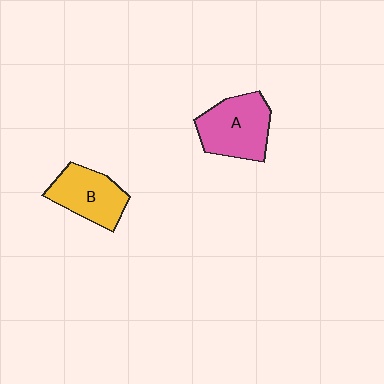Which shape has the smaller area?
Shape B (yellow).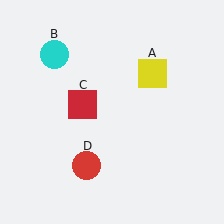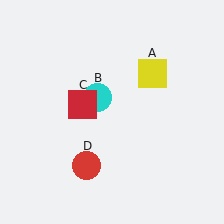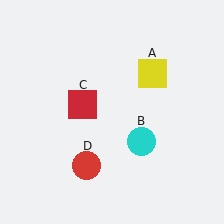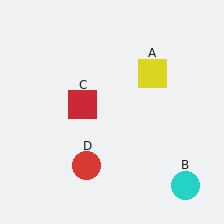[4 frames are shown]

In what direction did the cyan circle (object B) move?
The cyan circle (object B) moved down and to the right.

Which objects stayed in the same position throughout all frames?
Yellow square (object A) and red square (object C) and red circle (object D) remained stationary.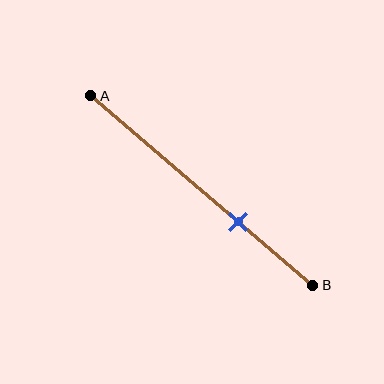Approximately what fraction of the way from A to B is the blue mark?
The blue mark is approximately 65% of the way from A to B.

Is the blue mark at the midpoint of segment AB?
No, the mark is at about 65% from A, not at the 50% midpoint.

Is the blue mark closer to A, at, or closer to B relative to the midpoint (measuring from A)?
The blue mark is closer to point B than the midpoint of segment AB.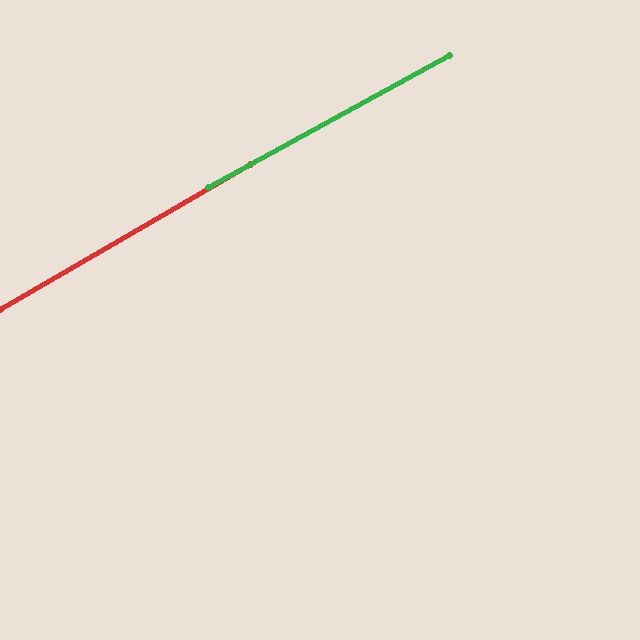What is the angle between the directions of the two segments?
Approximately 2 degrees.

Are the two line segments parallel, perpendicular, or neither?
Parallel — their directions differ by only 1.5°.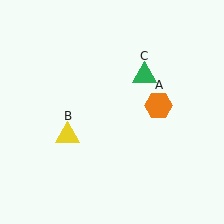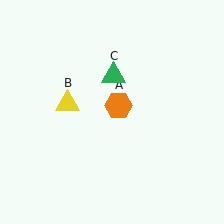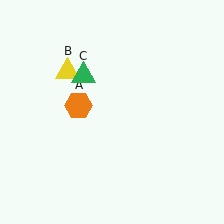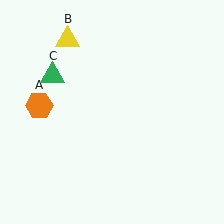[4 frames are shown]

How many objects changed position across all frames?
3 objects changed position: orange hexagon (object A), yellow triangle (object B), green triangle (object C).